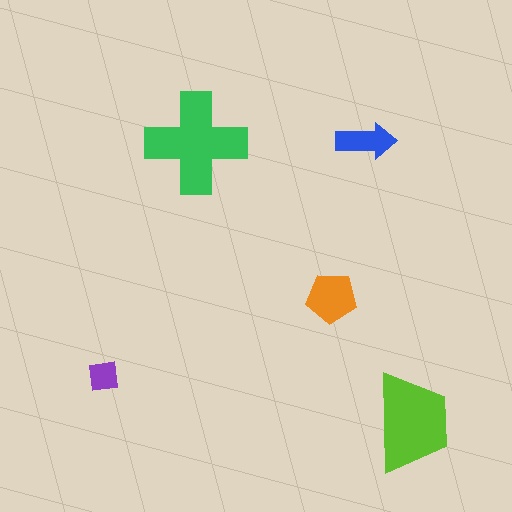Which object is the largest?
The green cross.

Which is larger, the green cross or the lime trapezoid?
The green cross.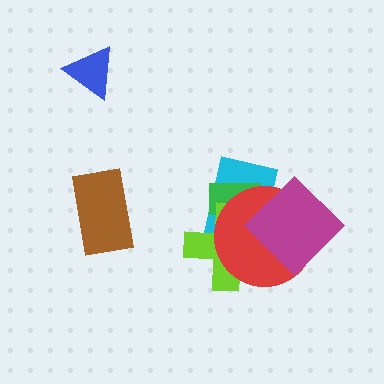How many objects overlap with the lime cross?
4 objects overlap with the lime cross.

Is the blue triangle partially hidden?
No, no other shape covers it.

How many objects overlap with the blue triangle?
0 objects overlap with the blue triangle.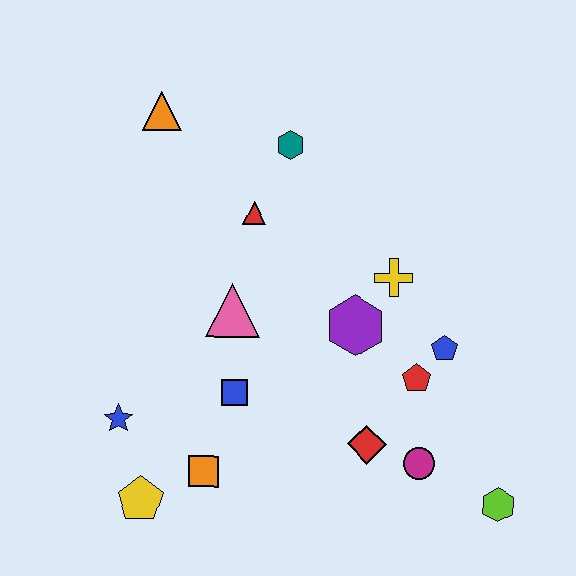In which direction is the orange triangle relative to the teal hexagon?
The orange triangle is to the left of the teal hexagon.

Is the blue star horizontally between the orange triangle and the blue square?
No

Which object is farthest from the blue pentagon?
The orange triangle is farthest from the blue pentagon.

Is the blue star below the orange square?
No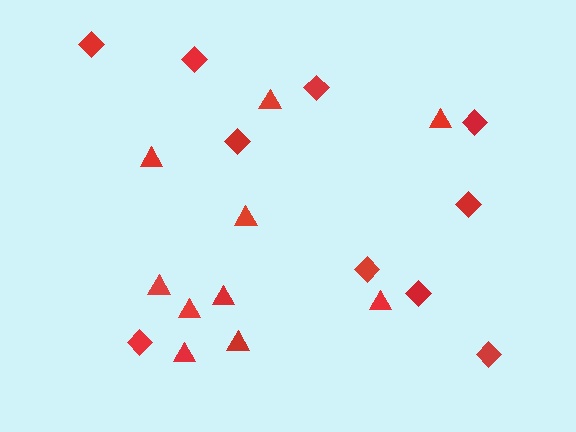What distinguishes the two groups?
There are 2 groups: one group of triangles (10) and one group of diamonds (10).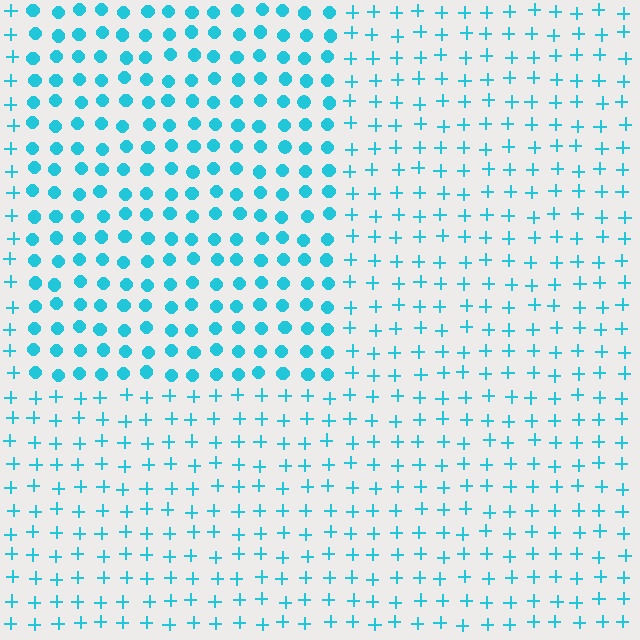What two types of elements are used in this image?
The image uses circles inside the rectangle region and plus signs outside it.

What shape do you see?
I see a rectangle.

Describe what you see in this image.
The image is filled with small cyan elements arranged in a uniform grid. A rectangle-shaped region contains circles, while the surrounding area contains plus signs. The boundary is defined purely by the change in element shape.